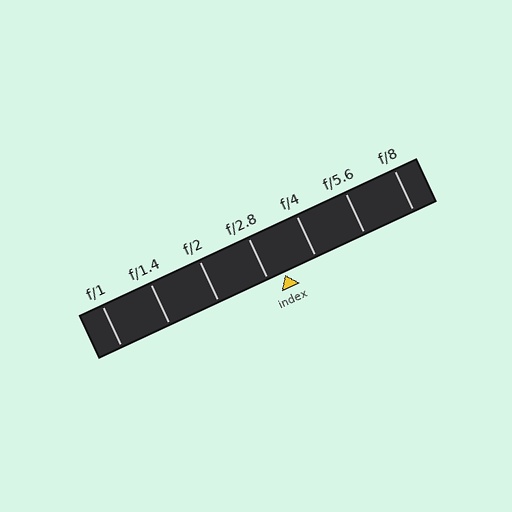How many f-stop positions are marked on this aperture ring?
There are 7 f-stop positions marked.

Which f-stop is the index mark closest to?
The index mark is closest to f/2.8.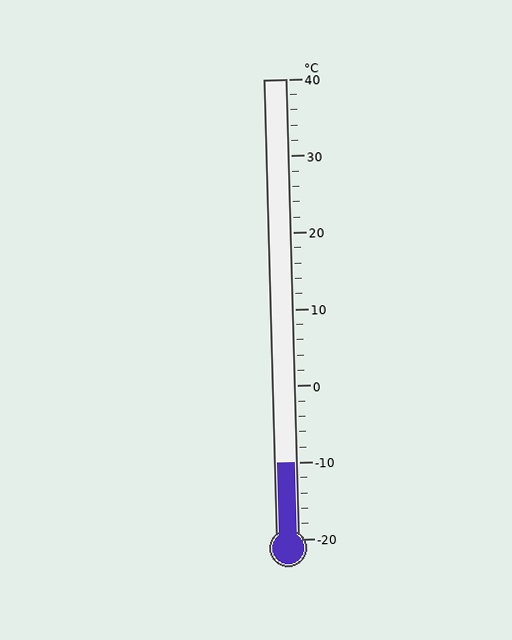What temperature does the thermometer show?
The thermometer shows approximately -10°C.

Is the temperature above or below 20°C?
The temperature is below 20°C.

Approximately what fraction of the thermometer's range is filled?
The thermometer is filled to approximately 15% of its range.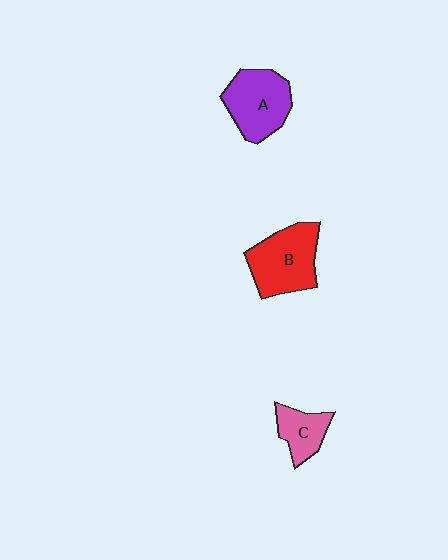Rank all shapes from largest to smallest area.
From largest to smallest: B (red), A (purple), C (pink).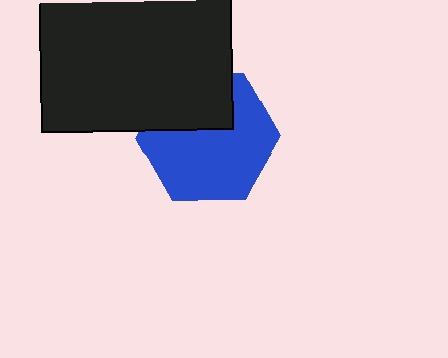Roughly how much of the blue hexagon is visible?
Most of it is visible (roughly 68%).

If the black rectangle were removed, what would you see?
You would see the complete blue hexagon.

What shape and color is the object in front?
The object in front is a black rectangle.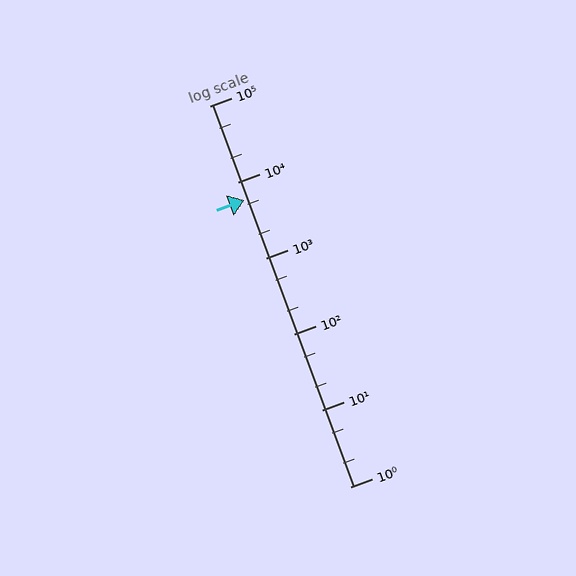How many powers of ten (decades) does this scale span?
The scale spans 5 decades, from 1 to 100000.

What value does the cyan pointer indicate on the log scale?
The pointer indicates approximately 5800.